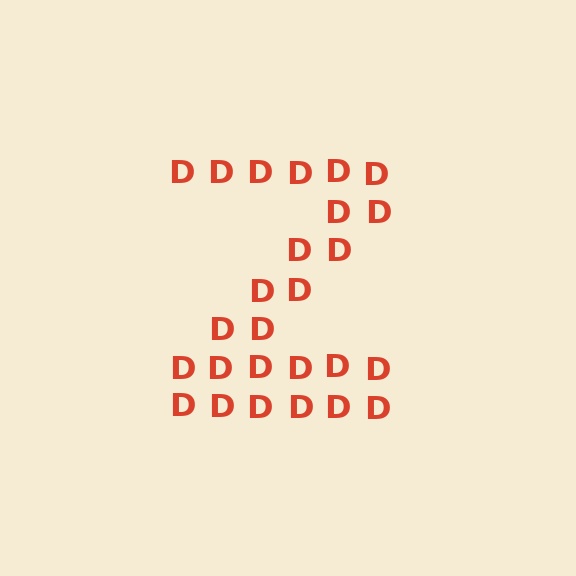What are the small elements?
The small elements are letter D's.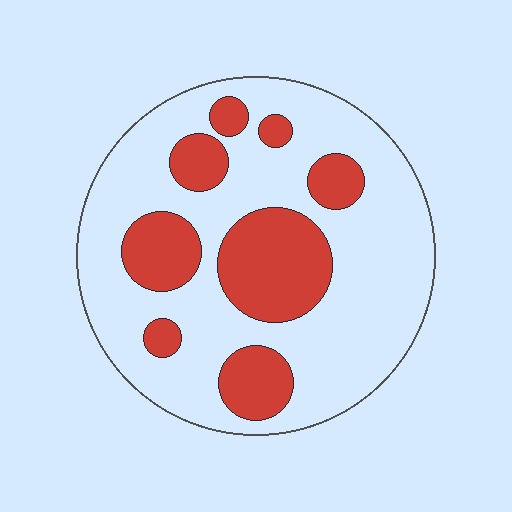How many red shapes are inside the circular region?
8.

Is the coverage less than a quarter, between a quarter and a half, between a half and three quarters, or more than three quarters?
Between a quarter and a half.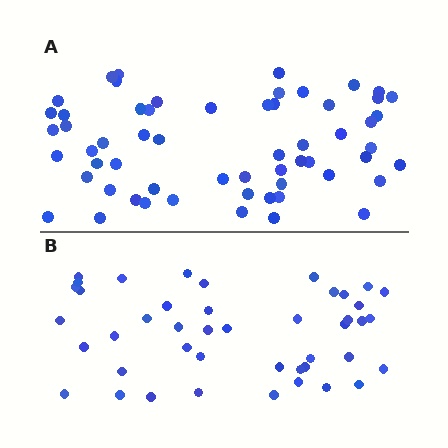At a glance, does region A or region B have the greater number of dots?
Region A (the top region) has more dots.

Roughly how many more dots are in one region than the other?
Region A has approximately 15 more dots than region B.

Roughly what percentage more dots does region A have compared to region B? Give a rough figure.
About 35% more.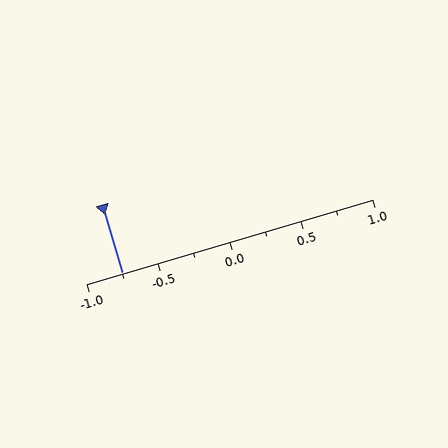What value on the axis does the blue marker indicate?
The marker indicates approximately -0.75.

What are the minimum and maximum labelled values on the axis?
The axis runs from -1.0 to 1.0.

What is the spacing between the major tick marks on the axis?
The major ticks are spaced 0.5 apart.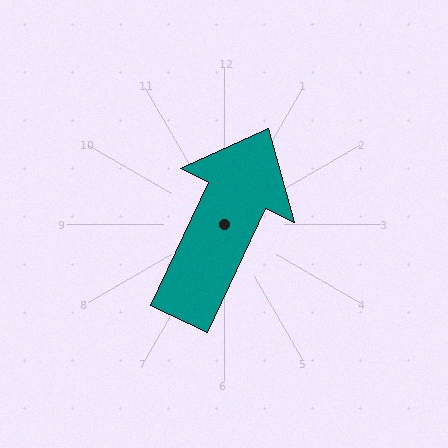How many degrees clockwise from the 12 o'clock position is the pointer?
Approximately 25 degrees.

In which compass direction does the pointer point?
Northeast.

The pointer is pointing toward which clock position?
Roughly 1 o'clock.